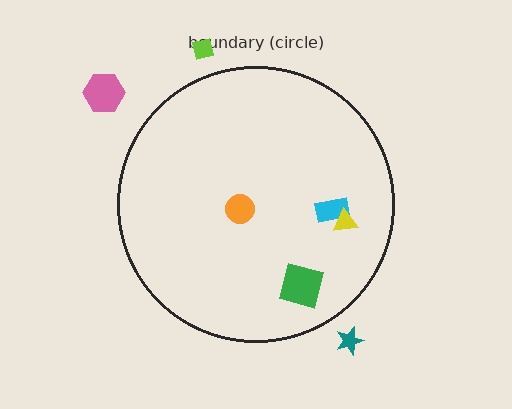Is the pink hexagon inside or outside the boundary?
Outside.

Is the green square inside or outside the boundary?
Inside.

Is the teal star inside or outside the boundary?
Outside.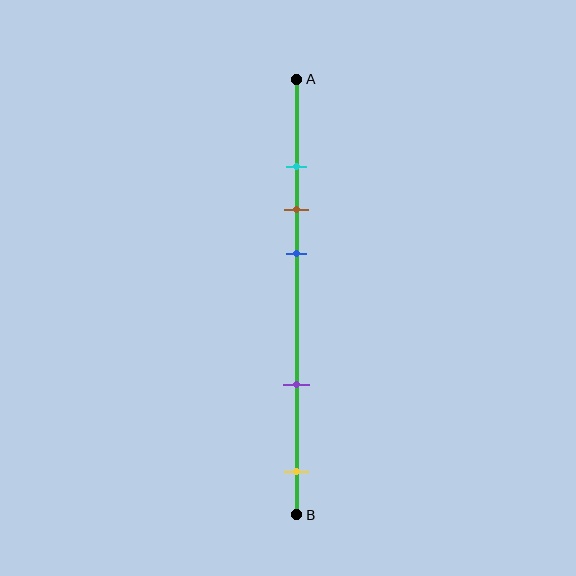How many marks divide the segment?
There are 5 marks dividing the segment.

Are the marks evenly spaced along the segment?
No, the marks are not evenly spaced.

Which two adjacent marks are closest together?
The cyan and brown marks are the closest adjacent pair.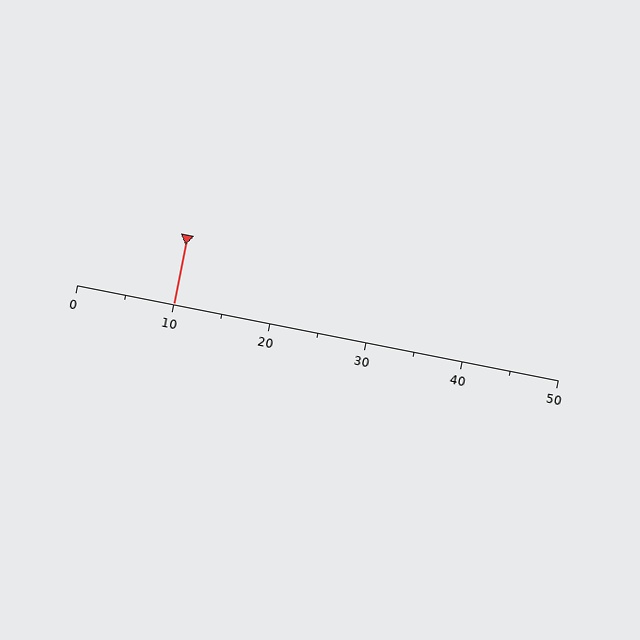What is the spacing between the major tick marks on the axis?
The major ticks are spaced 10 apart.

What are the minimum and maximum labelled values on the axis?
The axis runs from 0 to 50.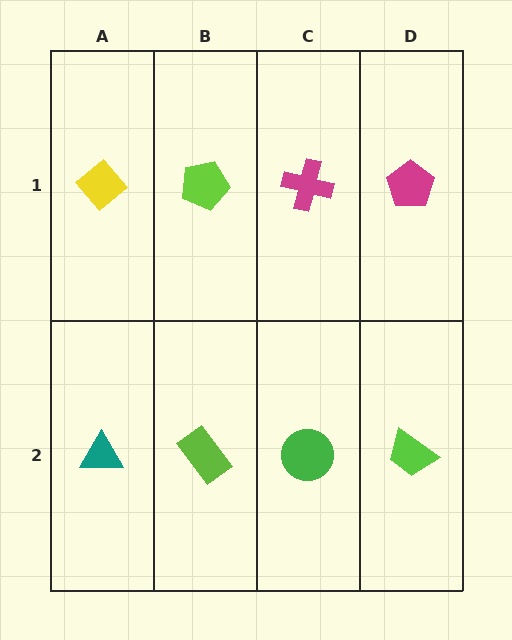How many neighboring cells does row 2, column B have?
3.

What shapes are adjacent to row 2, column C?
A magenta cross (row 1, column C), a lime rectangle (row 2, column B), a lime trapezoid (row 2, column D).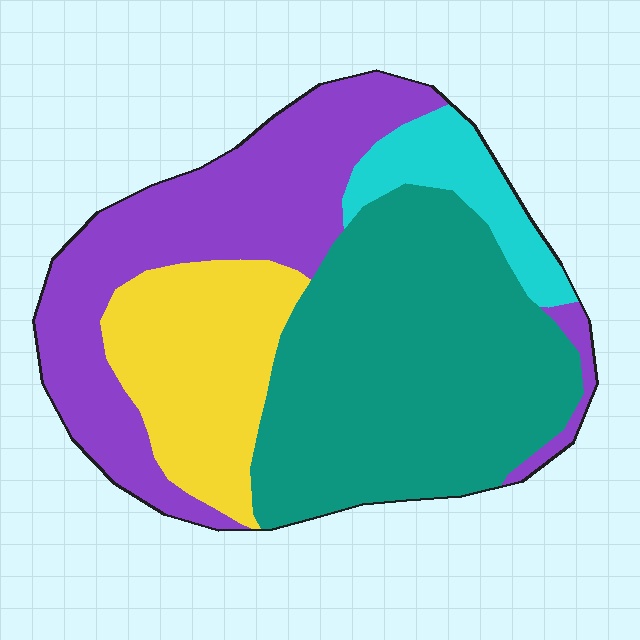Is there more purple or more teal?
Teal.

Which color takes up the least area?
Cyan, at roughly 10%.